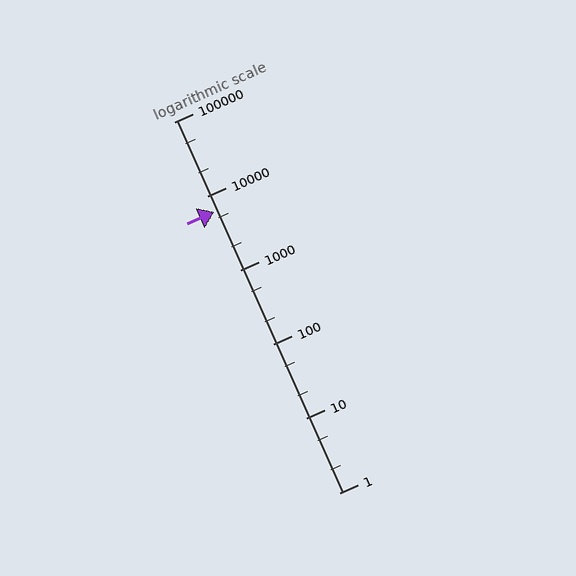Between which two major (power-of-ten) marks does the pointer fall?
The pointer is between 1000 and 10000.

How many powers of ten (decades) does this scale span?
The scale spans 5 decades, from 1 to 100000.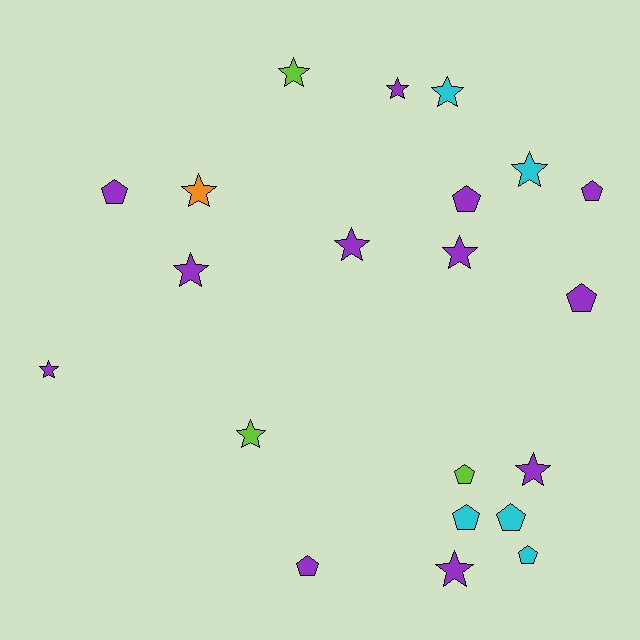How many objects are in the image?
There are 21 objects.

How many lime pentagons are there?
There is 1 lime pentagon.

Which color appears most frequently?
Purple, with 12 objects.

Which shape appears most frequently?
Star, with 12 objects.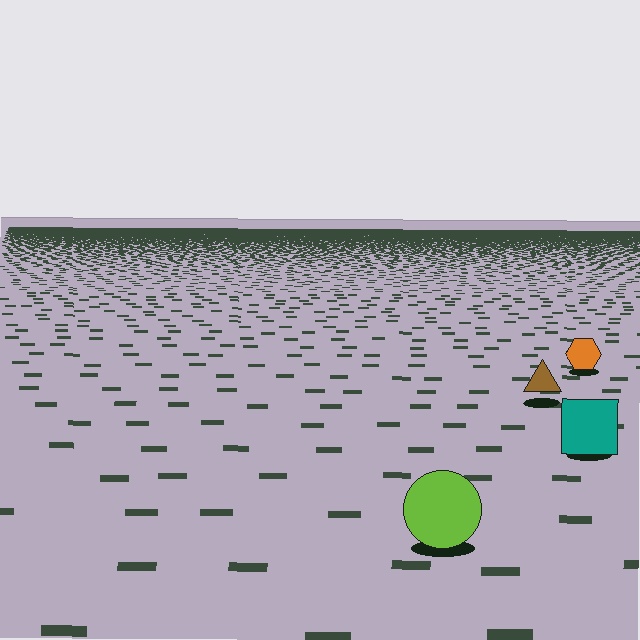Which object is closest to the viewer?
The lime circle is closest. The texture marks near it are larger and more spread out.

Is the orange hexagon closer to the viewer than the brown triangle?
No. The brown triangle is closer — you can tell from the texture gradient: the ground texture is coarser near it.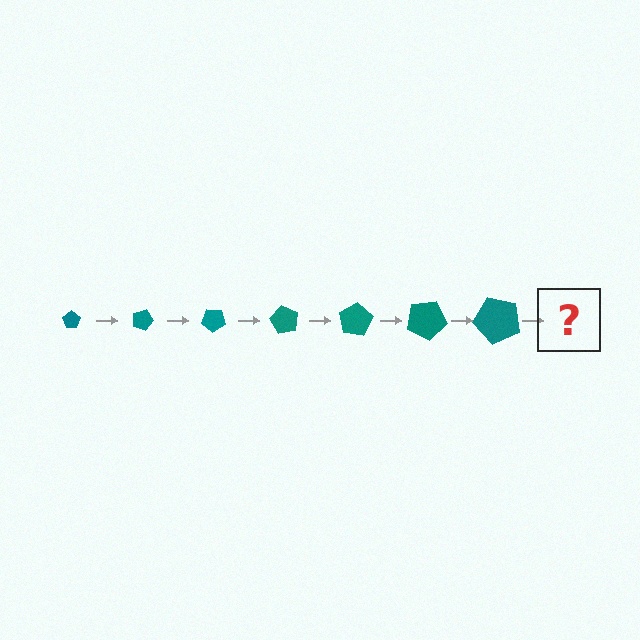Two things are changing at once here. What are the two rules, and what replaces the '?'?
The two rules are that the pentagon grows larger each step and it rotates 20 degrees each step. The '?' should be a pentagon, larger than the previous one and rotated 140 degrees from the start.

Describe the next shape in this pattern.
It should be a pentagon, larger than the previous one and rotated 140 degrees from the start.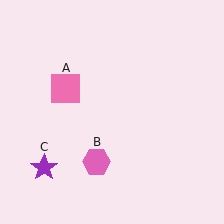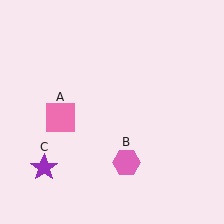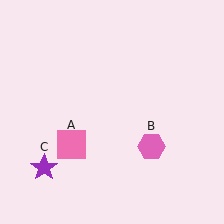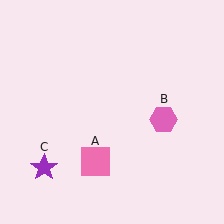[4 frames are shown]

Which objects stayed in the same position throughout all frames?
Purple star (object C) remained stationary.